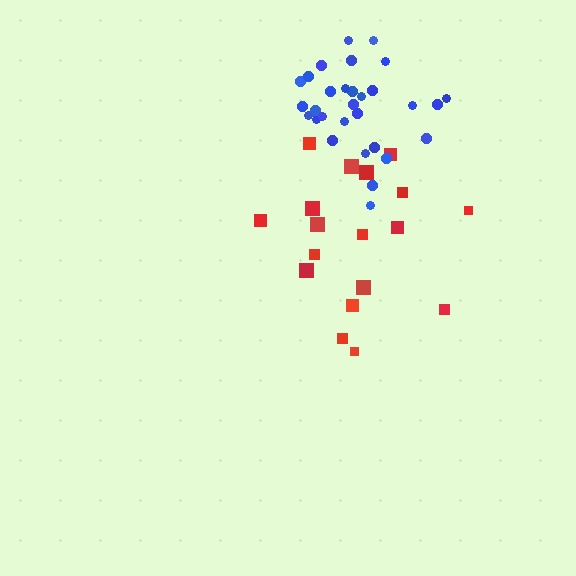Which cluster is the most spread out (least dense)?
Red.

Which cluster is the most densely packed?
Blue.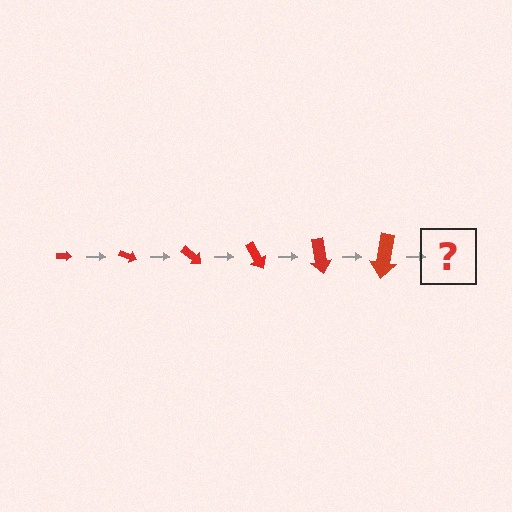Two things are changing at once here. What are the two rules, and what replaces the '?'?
The two rules are that the arrow grows larger each step and it rotates 20 degrees each step. The '?' should be an arrow, larger than the previous one and rotated 120 degrees from the start.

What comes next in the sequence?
The next element should be an arrow, larger than the previous one and rotated 120 degrees from the start.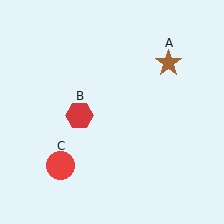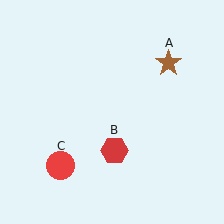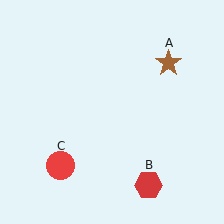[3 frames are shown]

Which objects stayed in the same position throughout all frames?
Brown star (object A) and red circle (object C) remained stationary.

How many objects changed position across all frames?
1 object changed position: red hexagon (object B).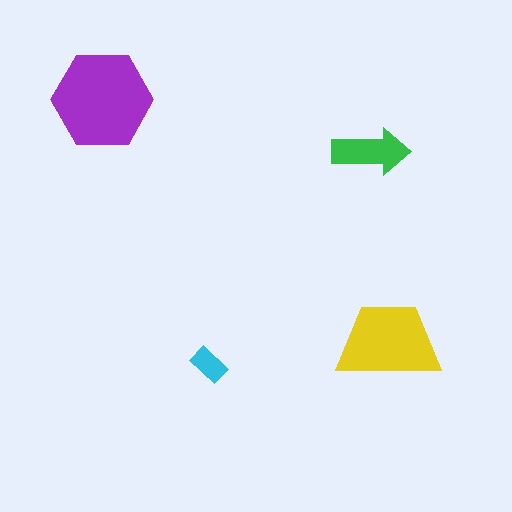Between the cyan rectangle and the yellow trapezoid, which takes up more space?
The yellow trapezoid.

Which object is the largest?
The purple hexagon.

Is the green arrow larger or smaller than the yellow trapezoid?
Smaller.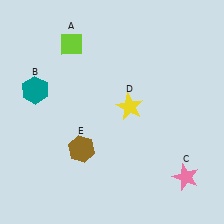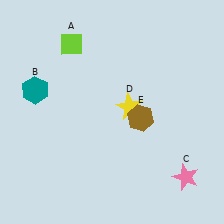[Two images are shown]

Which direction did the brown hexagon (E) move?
The brown hexagon (E) moved right.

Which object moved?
The brown hexagon (E) moved right.